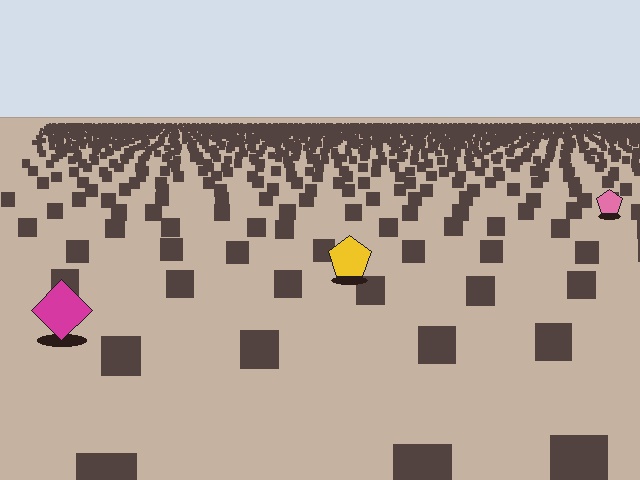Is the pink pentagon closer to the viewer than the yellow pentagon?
No. The yellow pentagon is closer — you can tell from the texture gradient: the ground texture is coarser near it.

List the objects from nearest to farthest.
From nearest to farthest: the magenta diamond, the yellow pentagon, the pink pentagon.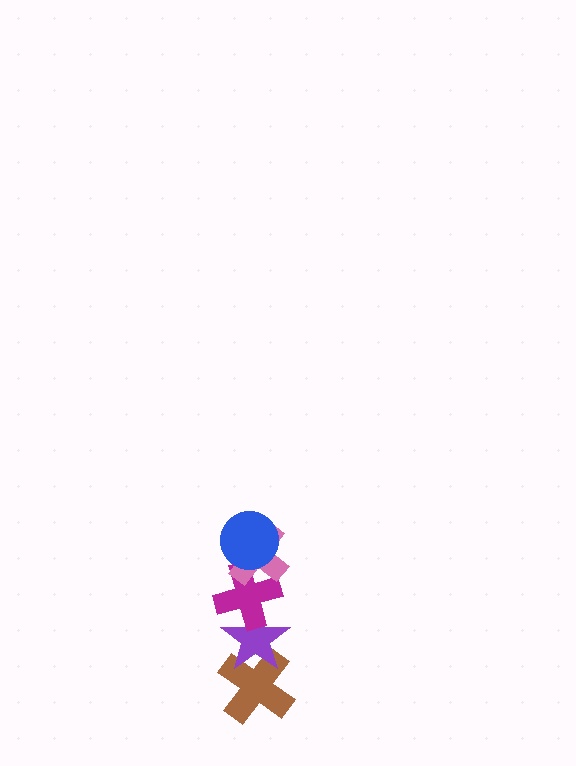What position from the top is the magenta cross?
The magenta cross is 3rd from the top.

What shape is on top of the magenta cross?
The pink cross is on top of the magenta cross.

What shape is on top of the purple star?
The magenta cross is on top of the purple star.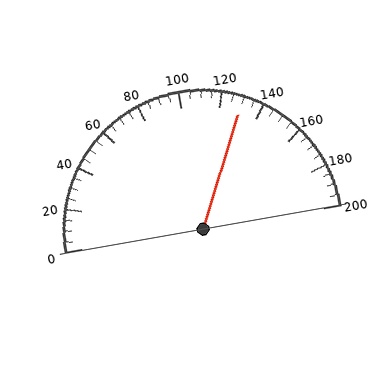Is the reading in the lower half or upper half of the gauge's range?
The reading is in the upper half of the range (0 to 200).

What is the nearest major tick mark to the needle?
The nearest major tick mark is 120.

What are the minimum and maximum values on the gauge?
The gauge ranges from 0 to 200.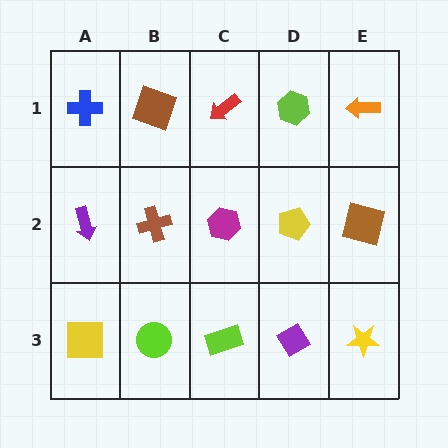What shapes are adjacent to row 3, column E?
A brown square (row 2, column E), a purple diamond (row 3, column D).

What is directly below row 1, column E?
A brown square.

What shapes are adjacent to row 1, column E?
A brown square (row 2, column E), a lime hexagon (row 1, column D).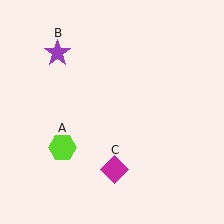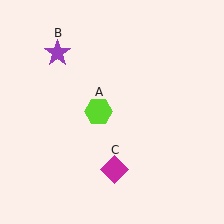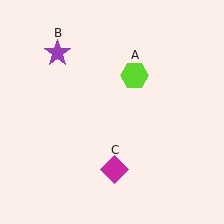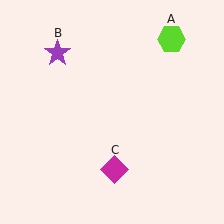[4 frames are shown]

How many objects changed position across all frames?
1 object changed position: lime hexagon (object A).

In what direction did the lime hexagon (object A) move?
The lime hexagon (object A) moved up and to the right.